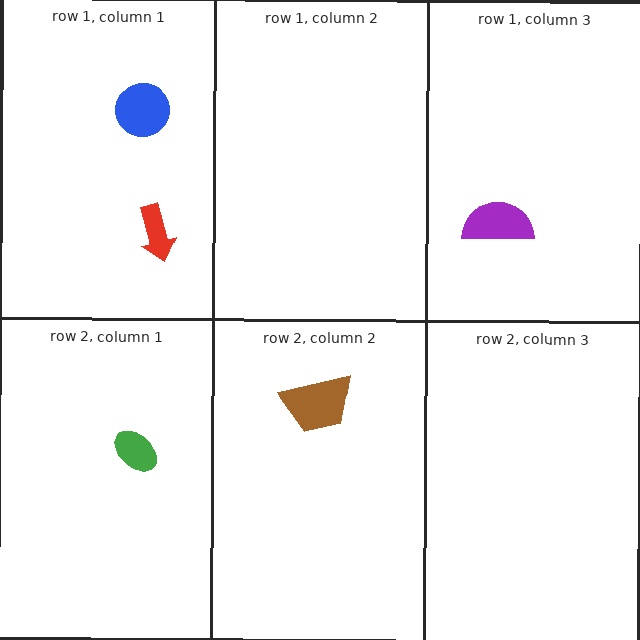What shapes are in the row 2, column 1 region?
The green ellipse.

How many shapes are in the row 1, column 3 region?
1.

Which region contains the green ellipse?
The row 2, column 1 region.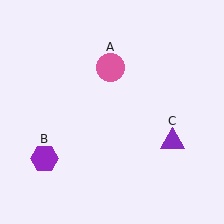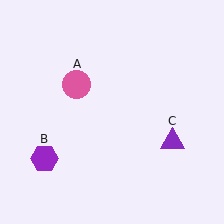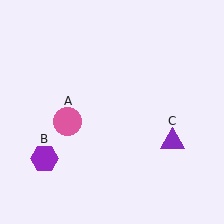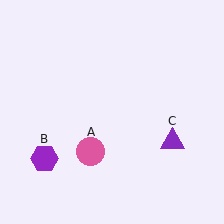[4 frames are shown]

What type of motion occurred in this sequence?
The pink circle (object A) rotated counterclockwise around the center of the scene.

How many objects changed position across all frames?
1 object changed position: pink circle (object A).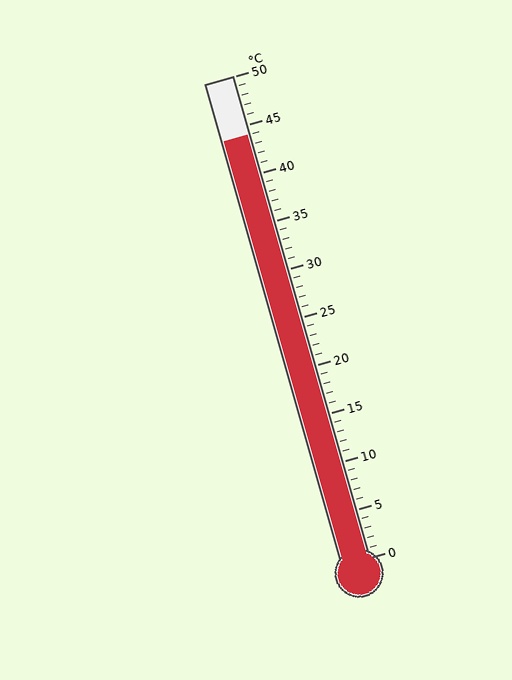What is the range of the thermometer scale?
The thermometer scale ranges from 0°C to 50°C.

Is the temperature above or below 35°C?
The temperature is above 35°C.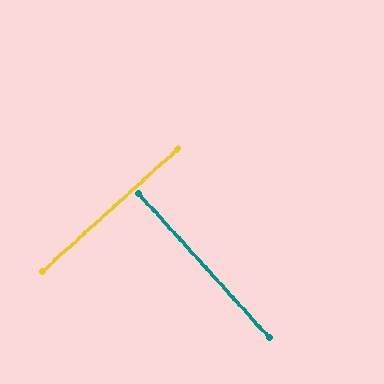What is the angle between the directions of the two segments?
Approximately 90 degrees.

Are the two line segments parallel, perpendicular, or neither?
Perpendicular — they meet at approximately 90°.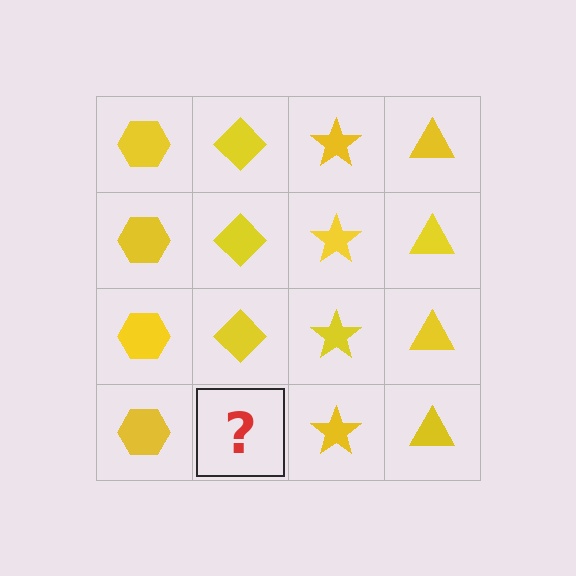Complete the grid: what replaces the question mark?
The question mark should be replaced with a yellow diamond.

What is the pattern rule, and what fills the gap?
The rule is that each column has a consistent shape. The gap should be filled with a yellow diamond.